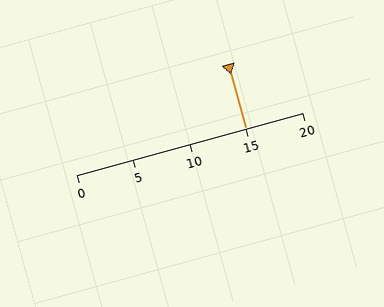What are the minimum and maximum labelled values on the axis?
The axis runs from 0 to 20.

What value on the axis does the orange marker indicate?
The marker indicates approximately 15.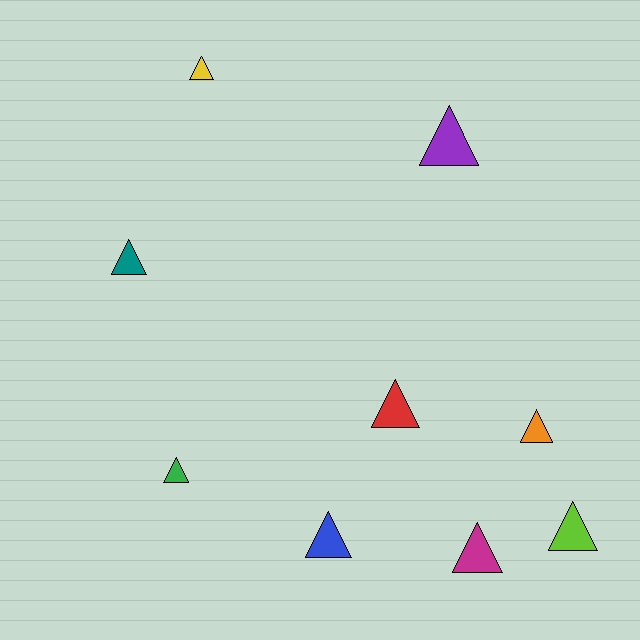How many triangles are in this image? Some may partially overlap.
There are 9 triangles.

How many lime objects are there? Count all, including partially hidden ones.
There is 1 lime object.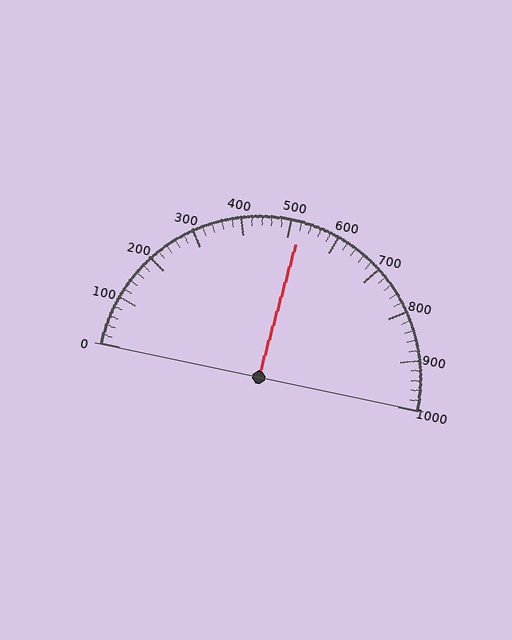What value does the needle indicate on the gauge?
The needle indicates approximately 520.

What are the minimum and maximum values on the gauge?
The gauge ranges from 0 to 1000.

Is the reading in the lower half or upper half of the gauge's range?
The reading is in the upper half of the range (0 to 1000).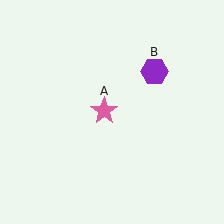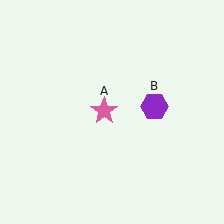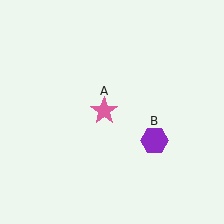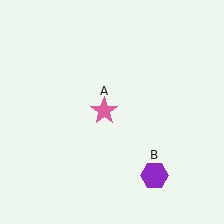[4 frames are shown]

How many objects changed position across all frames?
1 object changed position: purple hexagon (object B).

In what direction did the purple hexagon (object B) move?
The purple hexagon (object B) moved down.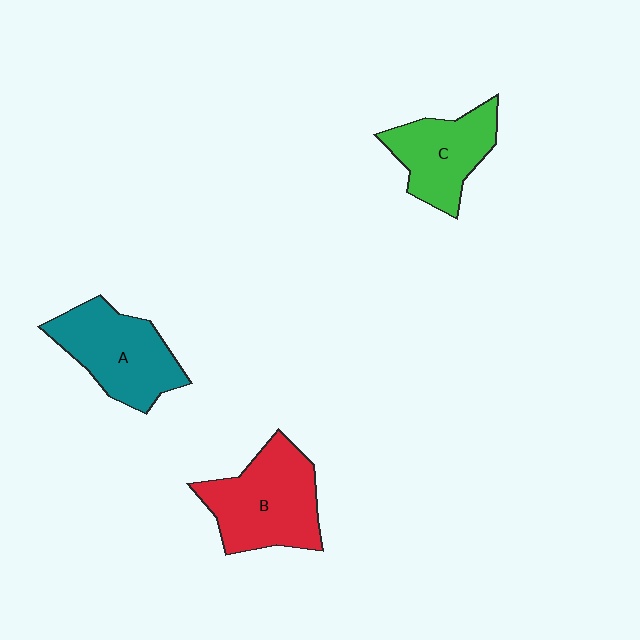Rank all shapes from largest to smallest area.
From largest to smallest: B (red), A (teal), C (green).